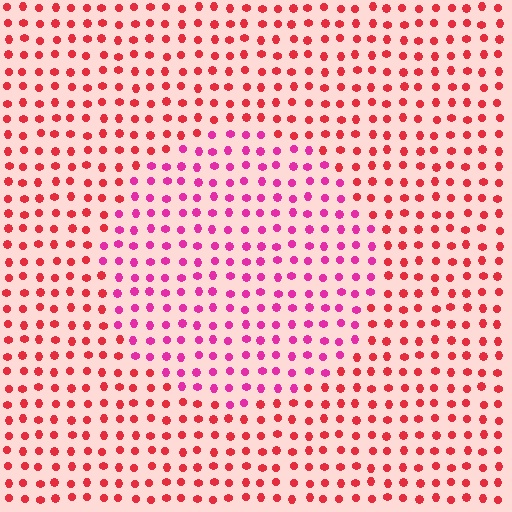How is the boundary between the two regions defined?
The boundary is defined purely by a slight shift in hue (about 34 degrees). Spacing, size, and orientation are identical on both sides.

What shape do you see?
I see a circle.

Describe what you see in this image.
The image is filled with small red elements in a uniform arrangement. A circle-shaped region is visible where the elements are tinted to a slightly different hue, forming a subtle color boundary.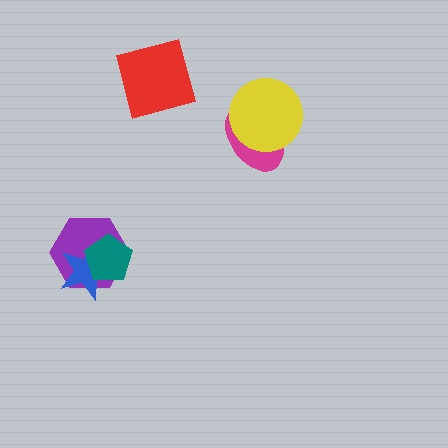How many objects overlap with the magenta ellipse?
1 object overlaps with the magenta ellipse.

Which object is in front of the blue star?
The teal pentagon is in front of the blue star.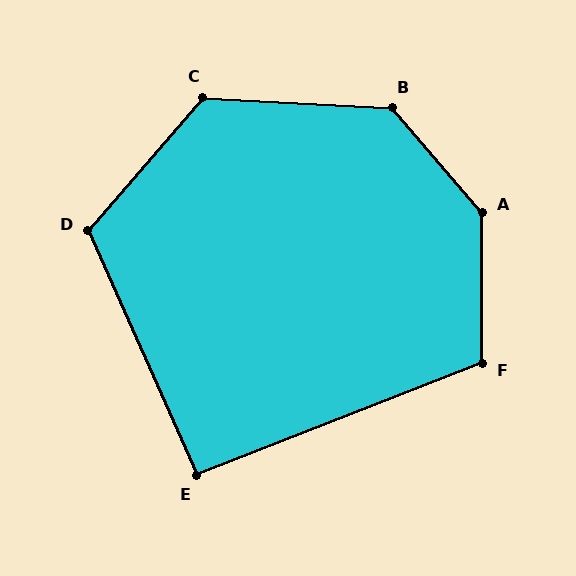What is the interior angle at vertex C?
Approximately 128 degrees (obtuse).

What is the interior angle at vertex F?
Approximately 111 degrees (obtuse).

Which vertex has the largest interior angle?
A, at approximately 139 degrees.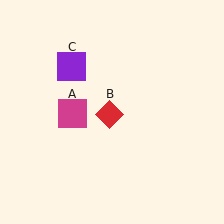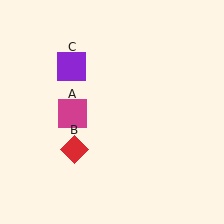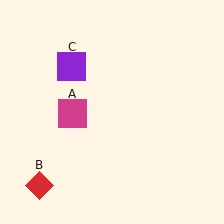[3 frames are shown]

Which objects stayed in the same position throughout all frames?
Magenta square (object A) and purple square (object C) remained stationary.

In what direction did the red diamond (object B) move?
The red diamond (object B) moved down and to the left.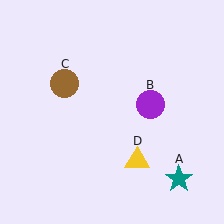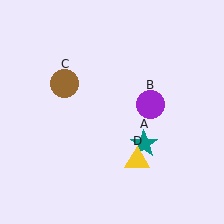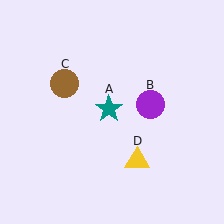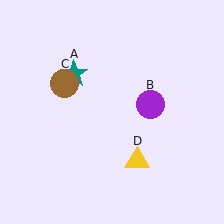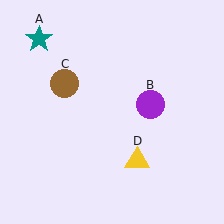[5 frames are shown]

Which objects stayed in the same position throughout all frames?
Purple circle (object B) and brown circle (object C) and yellow triangle (object D) remained stationary.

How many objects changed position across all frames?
1 object changed position: teal star (object A).